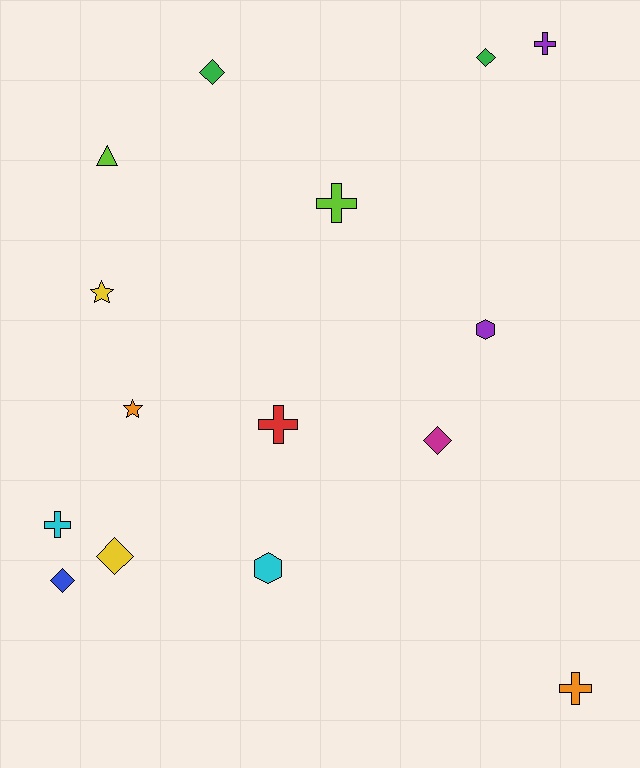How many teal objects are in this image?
There are no teal objects.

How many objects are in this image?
There are 15 objects.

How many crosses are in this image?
There are 5 crosses.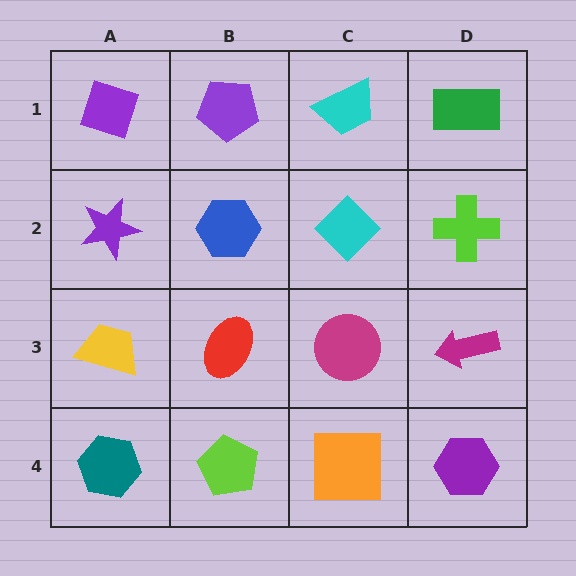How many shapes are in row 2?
4 shapes.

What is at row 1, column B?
A purple pentagon.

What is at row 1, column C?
A cyan trapezoid.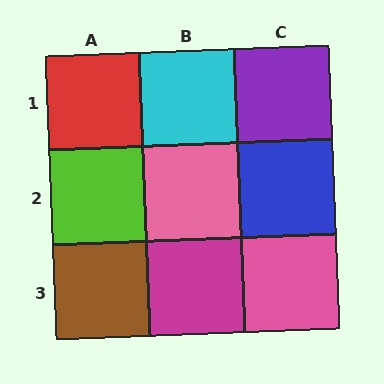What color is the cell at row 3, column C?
Pink.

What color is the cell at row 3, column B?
Magenta.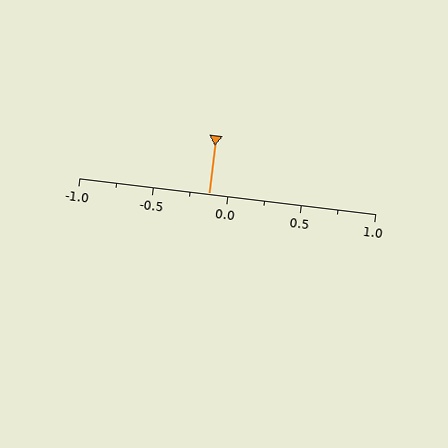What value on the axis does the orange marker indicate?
The marker indicates approximately -0.12.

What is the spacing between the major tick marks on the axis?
The major ticks are spaced 0.5 apart.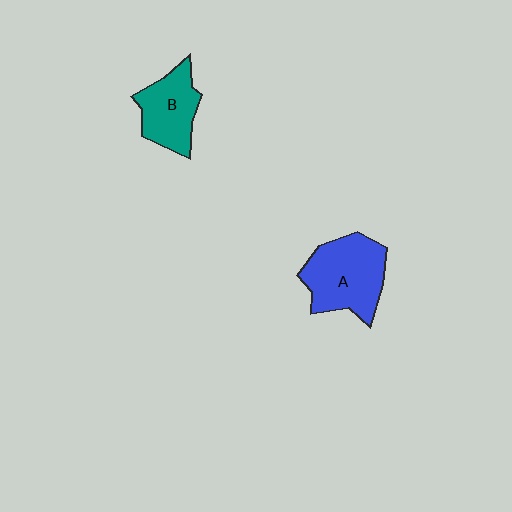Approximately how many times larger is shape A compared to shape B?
Approximately 1.4 times.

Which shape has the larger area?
Shape A (blue).